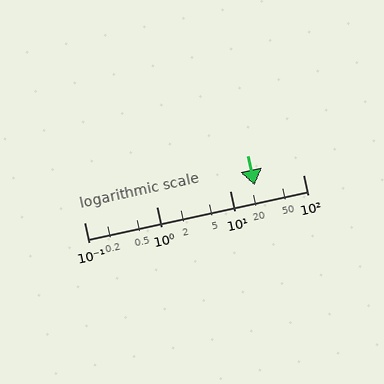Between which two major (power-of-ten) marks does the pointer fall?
The pointer is between 10 and 100.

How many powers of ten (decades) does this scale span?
The scale spans 3 decades, from 0.1 to 100.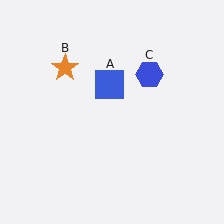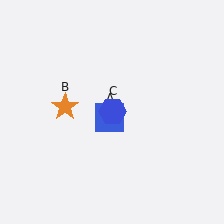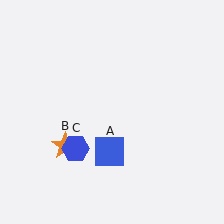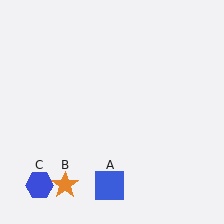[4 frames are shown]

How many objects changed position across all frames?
3 objects changed position: blue square (object A), orange star (object B), blue hexagon (object C).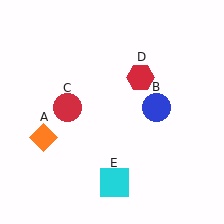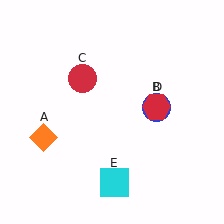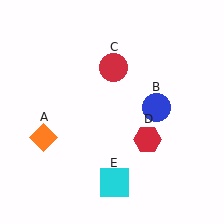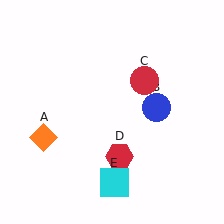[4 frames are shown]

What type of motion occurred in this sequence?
The red circle (object C), red hexagon (object D) rotated clockwise around the center of the scene.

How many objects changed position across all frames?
2 objects changed position: red circle (object C), red hexagon (object D).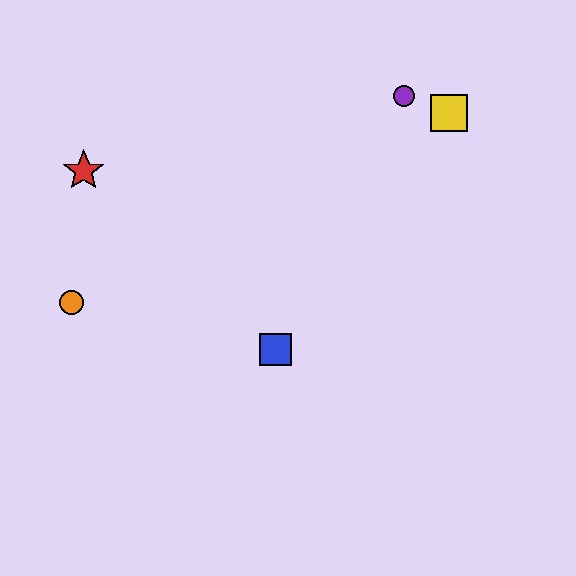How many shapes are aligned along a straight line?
3 shapes (the blue square, the green square, the yellow square) are aligned along a straight line.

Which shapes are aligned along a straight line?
The blue square, the green square, the yellow square are aligned along a straight line.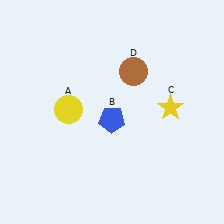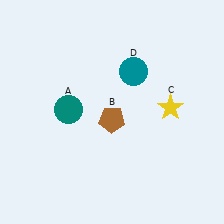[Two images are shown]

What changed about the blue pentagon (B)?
In Image 1, B is blue. In Image 2, it changed to brown.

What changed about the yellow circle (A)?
In Image 1, A is yellow. In Image 2, it changed to teal.